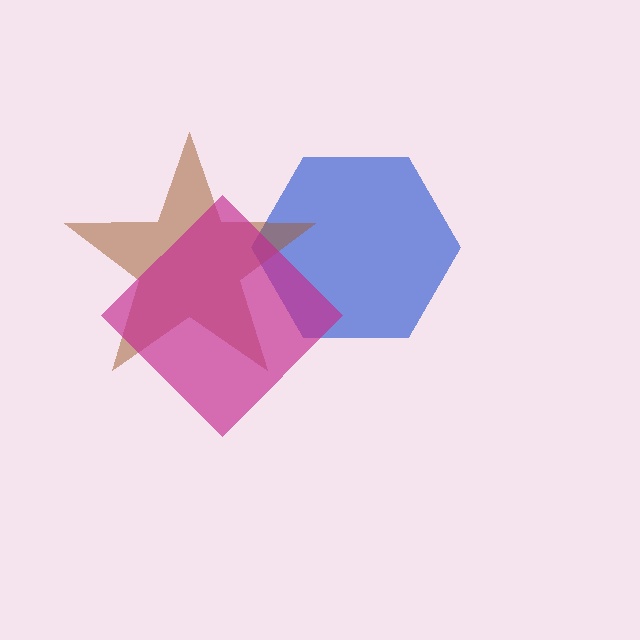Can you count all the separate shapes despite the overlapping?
Yes, there are 3 separate shapes.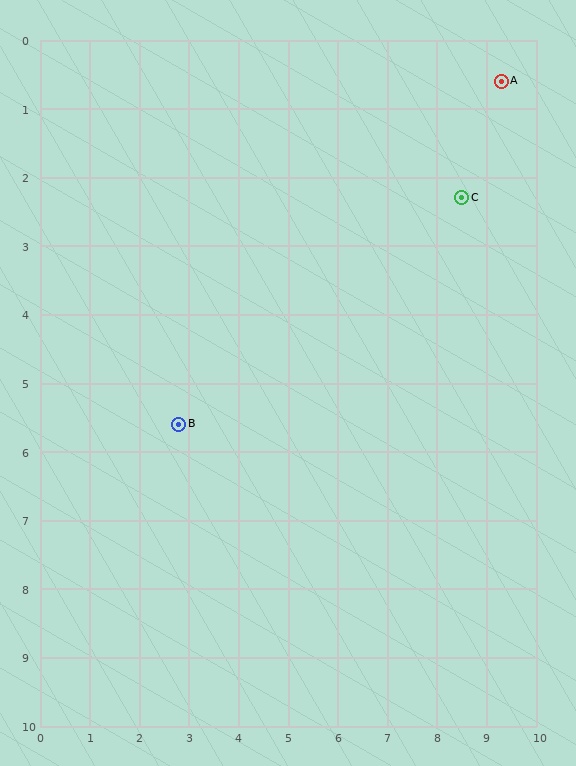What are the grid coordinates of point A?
Point A is at approximately (9.3, 0.6).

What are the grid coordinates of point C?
Point C is at approximately (8.5, 2.3).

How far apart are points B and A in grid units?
Points B and A are about 8.2 grid units apart.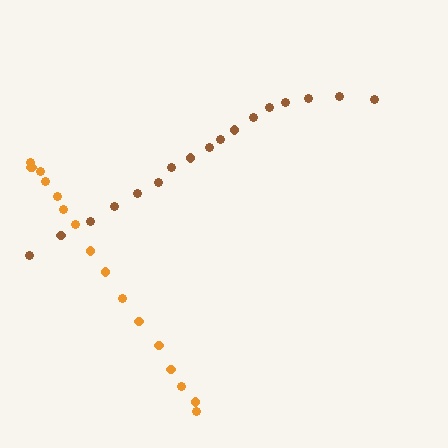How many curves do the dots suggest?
There are 2 distinct paths.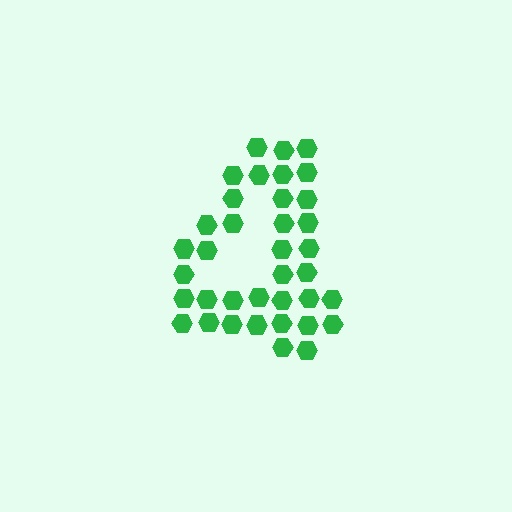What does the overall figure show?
The overall figure shows the digit 4.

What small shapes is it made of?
It is made of small hexagons.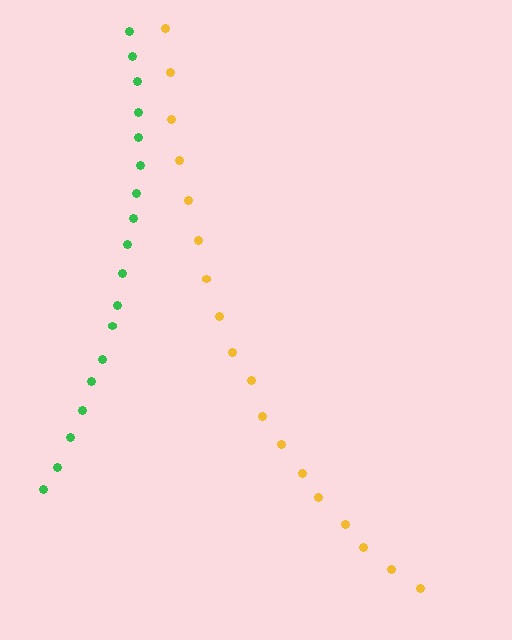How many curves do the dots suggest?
There are 2 distinct paths.